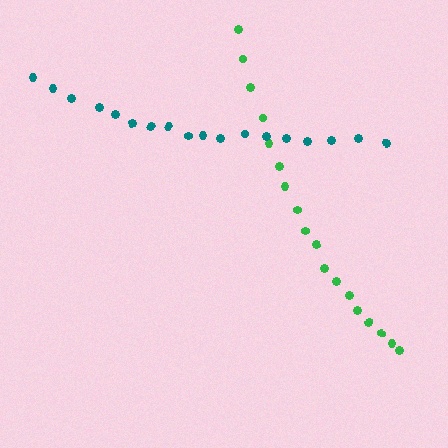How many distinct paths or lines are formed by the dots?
There are 2 distinct paths.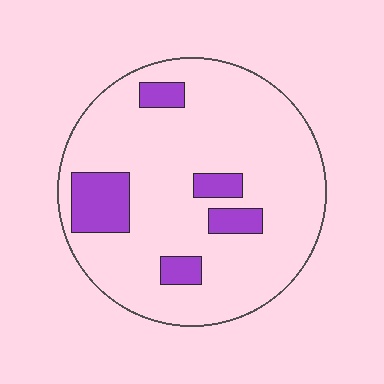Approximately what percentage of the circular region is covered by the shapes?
Approximately 15%.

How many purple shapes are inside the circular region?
5.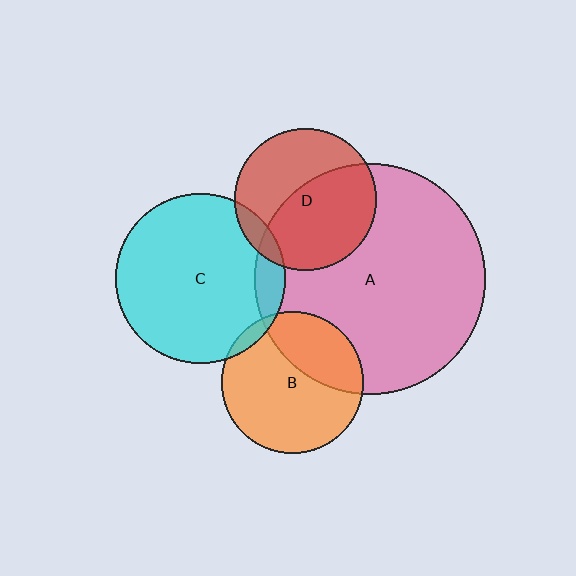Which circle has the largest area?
Circle A (pink).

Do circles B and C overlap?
Yes.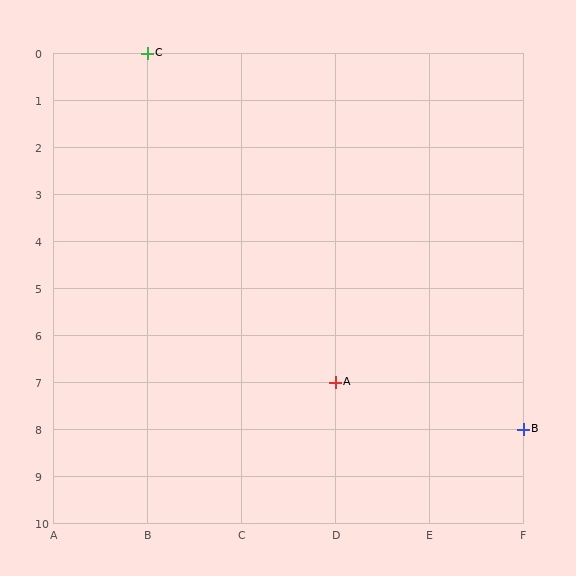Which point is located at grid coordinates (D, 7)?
Point A is at (D, 7).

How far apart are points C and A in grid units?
Points C and A are 2 columns and 7 rows apart (about 7.3 grid units diagonally).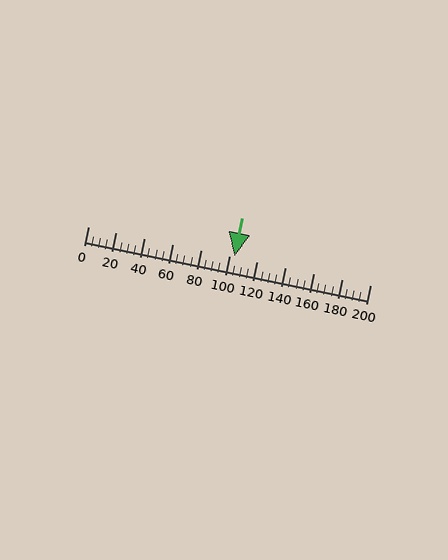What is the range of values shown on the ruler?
The ruler shows values from 0 to 200.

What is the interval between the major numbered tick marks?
The major tick marks are spaced 20 units apart.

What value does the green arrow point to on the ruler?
The green arrow points to approximately 104.